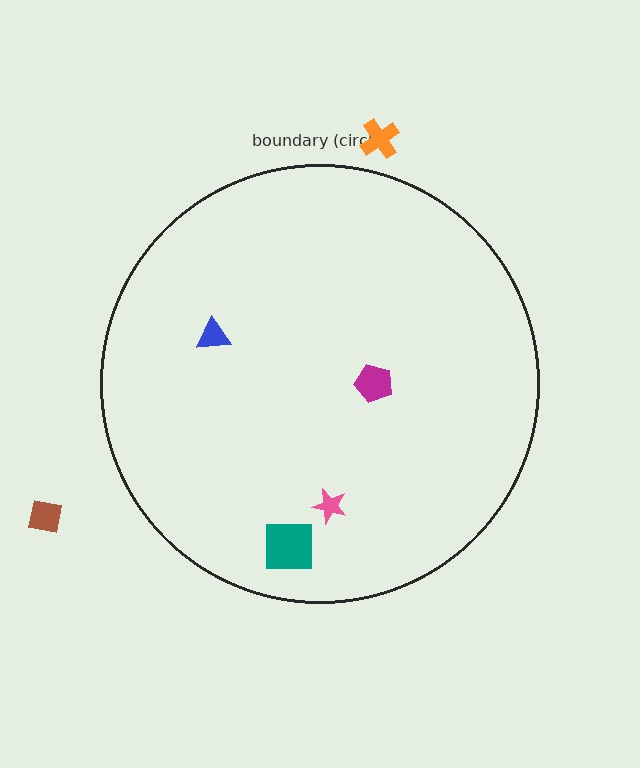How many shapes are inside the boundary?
4 inside, 2 outside.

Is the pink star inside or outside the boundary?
Inside.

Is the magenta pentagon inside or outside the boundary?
Inside.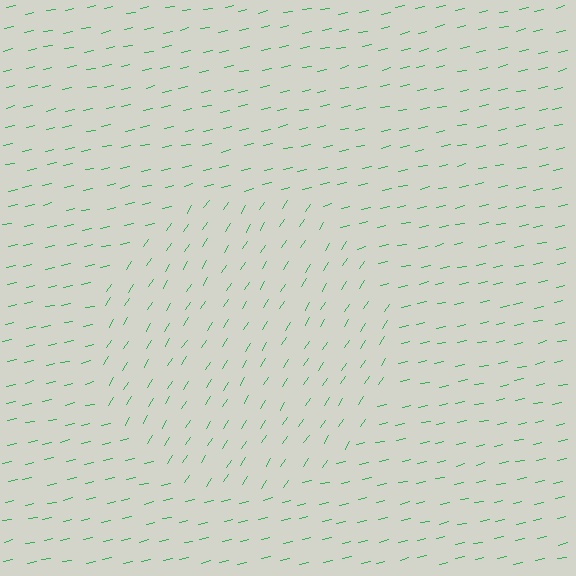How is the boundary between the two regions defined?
The boundary is defined purely by a change in line orientation (approximately 45 degrees difference). All lines are the same color and thickness.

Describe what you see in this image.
The image is filled with small green line segments. A circle region in the image has lines oriented differently from the surrounding lines, creating a visible texture boundary.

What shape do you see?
I see a circle.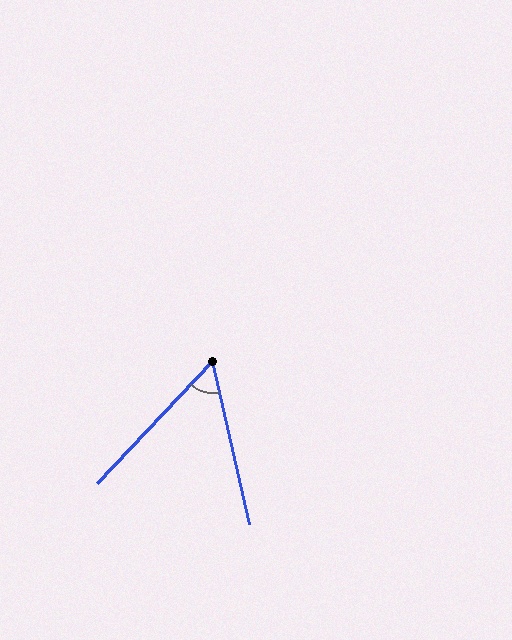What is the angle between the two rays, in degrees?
Approximately 56 degrees.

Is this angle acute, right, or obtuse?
It is acute.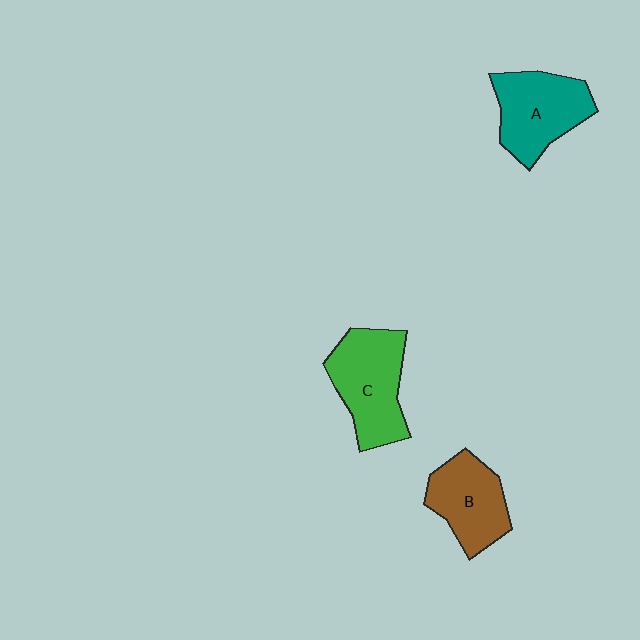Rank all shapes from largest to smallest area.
From largest to smallest: C (green), A (teal), B (brown).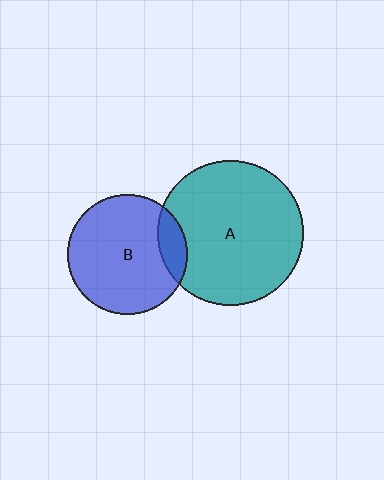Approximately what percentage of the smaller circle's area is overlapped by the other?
Approximately 15%.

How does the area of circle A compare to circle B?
Approximately 1.5 times.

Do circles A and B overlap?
Yes.